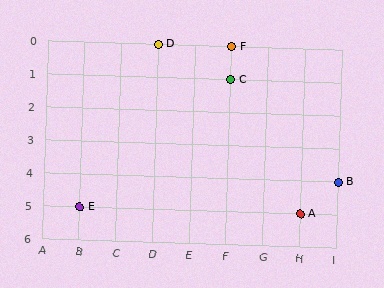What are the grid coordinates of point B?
Point B is at grid coordinates (I, 4).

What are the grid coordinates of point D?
Point D is at grid coordinates (D, 0).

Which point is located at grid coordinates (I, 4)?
Point B is at (I, 4).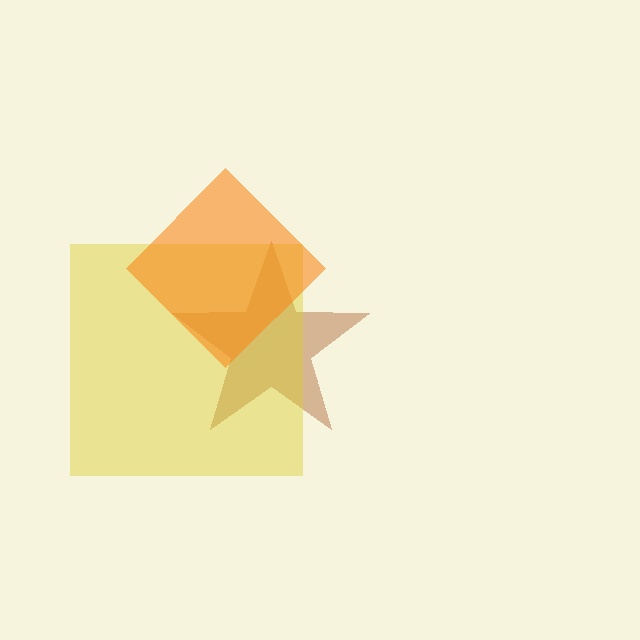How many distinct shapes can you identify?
There are 3 distinct shapes: a brown star, a yellow square, an orange diamond.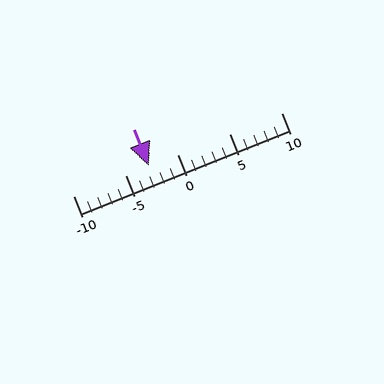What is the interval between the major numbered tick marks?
The major tick marks are spaced 5 units apart.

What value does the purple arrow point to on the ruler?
The purple arrow points to approximately -3.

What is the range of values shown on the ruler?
The ruler shows values from -10 to 10.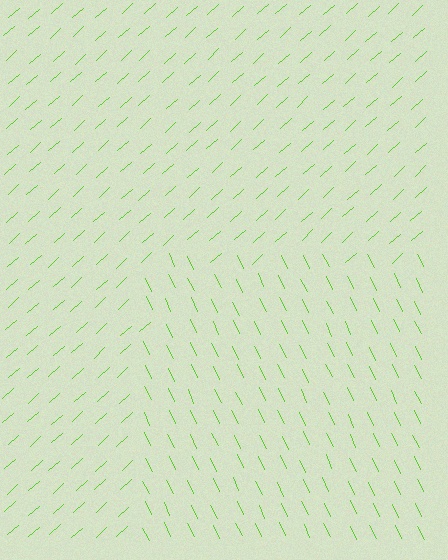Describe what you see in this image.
The image is filled with small lime line segments. A rectangle region in the image has lines oriented differently from the surrounding lines, creating a visible texture boundary.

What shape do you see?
I see a rectangle.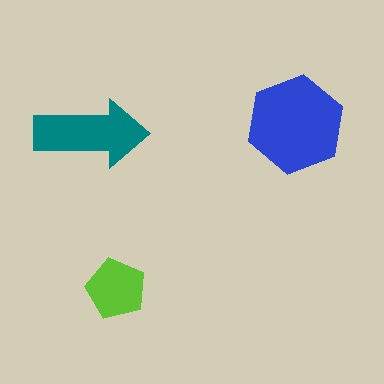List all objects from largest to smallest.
The blue hexagon, the teal arrow, the lime pentagon.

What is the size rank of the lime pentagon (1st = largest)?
3rd.